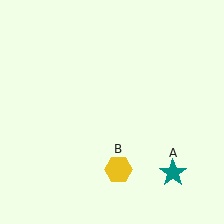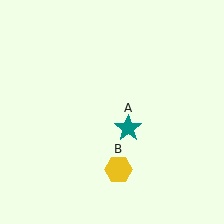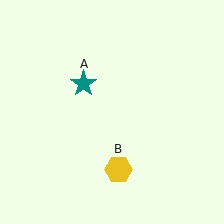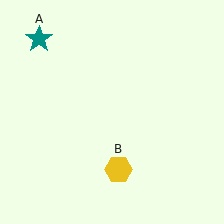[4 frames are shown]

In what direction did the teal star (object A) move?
The teal star (object A) moved up and to the left.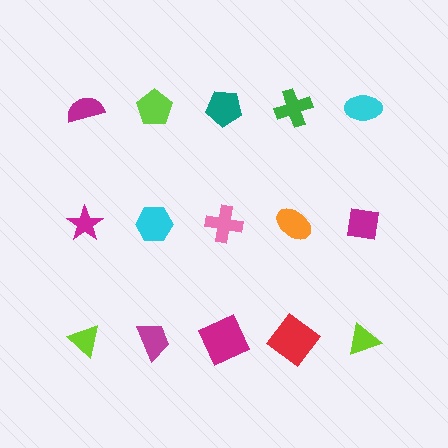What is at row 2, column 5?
A magenta square.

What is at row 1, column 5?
A cyan ellipse.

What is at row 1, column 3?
A teal pentagon.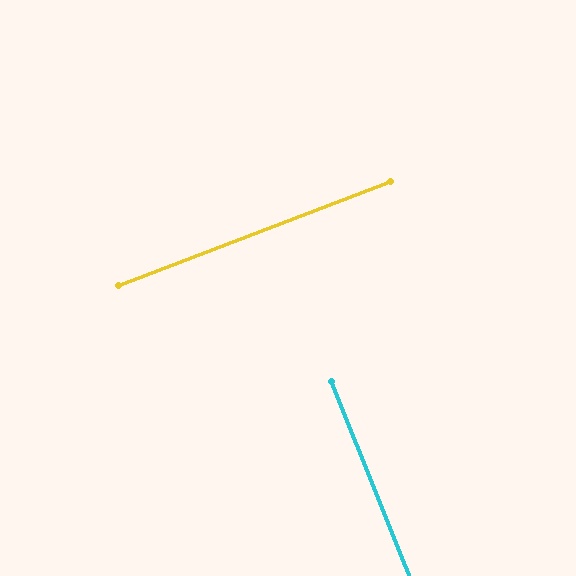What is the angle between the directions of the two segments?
Approximately 89 degrees.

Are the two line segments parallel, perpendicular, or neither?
Perpendicular — they meet at approximately 89°.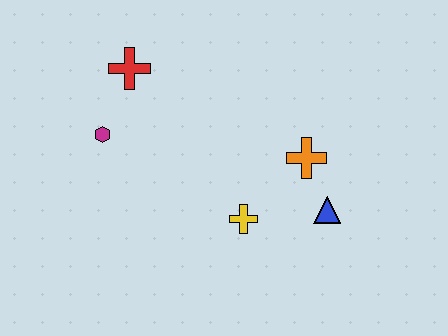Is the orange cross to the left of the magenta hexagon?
No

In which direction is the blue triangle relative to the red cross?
The blue triangle is to the right of the red cross.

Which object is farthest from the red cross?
The blue triangle is farthest from the red cross.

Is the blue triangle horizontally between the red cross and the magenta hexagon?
No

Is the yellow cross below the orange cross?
Yes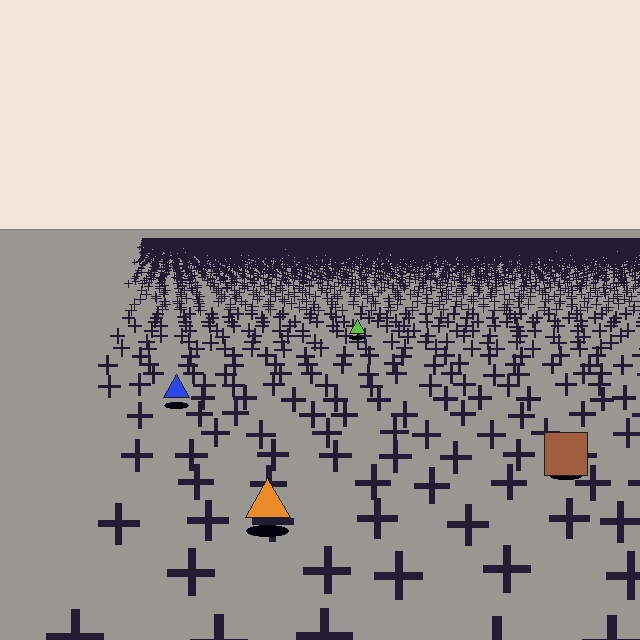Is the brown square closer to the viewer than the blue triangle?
Yes. The brown square is closer — you can tell from the texture gradient: the ground texture is coarser near it.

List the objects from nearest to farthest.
From nearest to farthest: the orange triangle, the brown square, the blue triangle, the lime triangle.